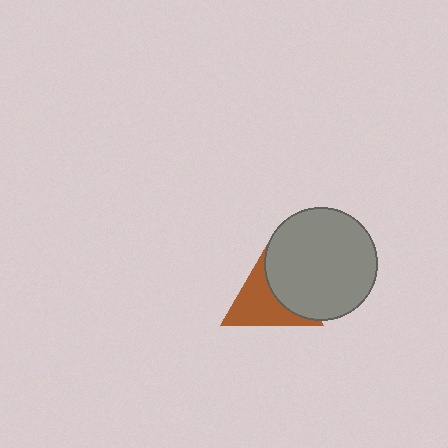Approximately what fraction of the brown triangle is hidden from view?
Roughly 43% of the brown triangle is hidden behind the gray circle.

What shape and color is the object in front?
The object in front is a gray circle.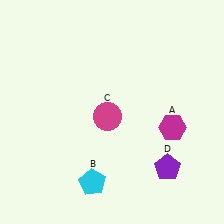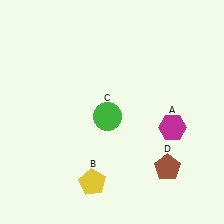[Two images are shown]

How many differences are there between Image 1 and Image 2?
There are 3 differences between the two images.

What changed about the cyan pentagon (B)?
In Image 1, B is cyan. In Image 2, it changed to yellow.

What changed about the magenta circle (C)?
In Image 1, C is magenta. In Image 2, it changed to green.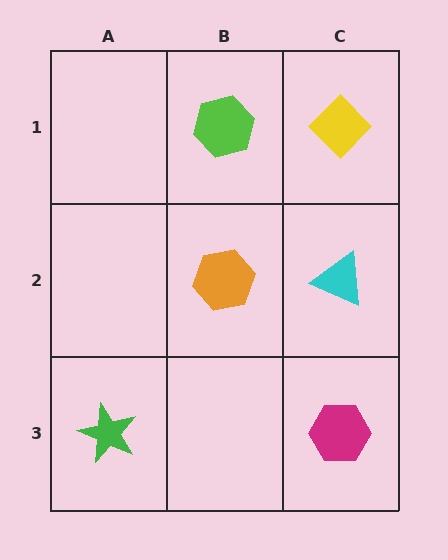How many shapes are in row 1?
2 shapes.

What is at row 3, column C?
A magenta hexagon.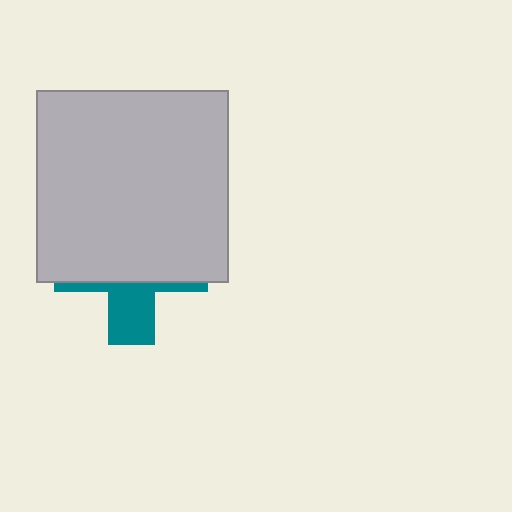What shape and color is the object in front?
The object in front is a light gray square.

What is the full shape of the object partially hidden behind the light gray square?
The partially hidden object is a teal cross.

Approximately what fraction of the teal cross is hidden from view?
Roughly 69% of the teal cross is hidden behind the light gray square.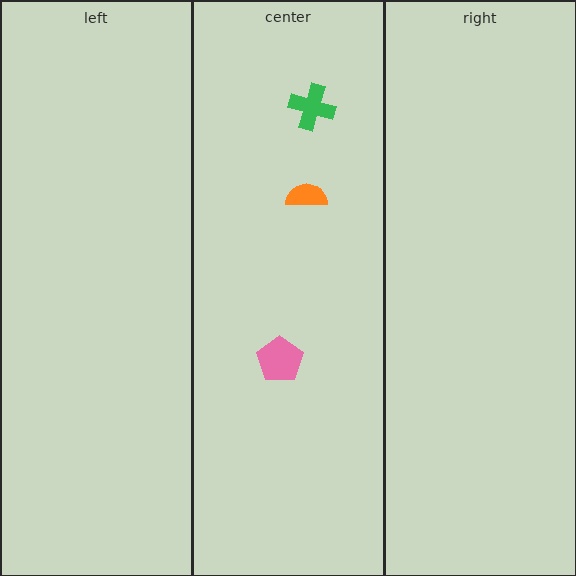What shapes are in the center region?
The orange semicircle, the green cross, the pink pentagon.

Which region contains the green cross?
The center region.